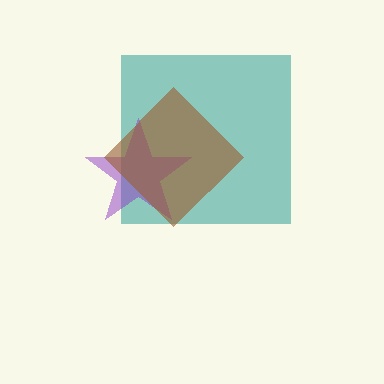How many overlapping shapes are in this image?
There are 3 overlapping shapes in the image.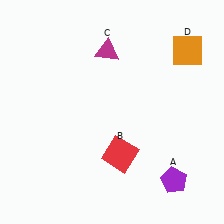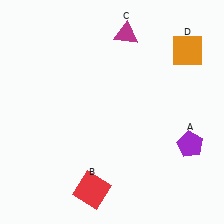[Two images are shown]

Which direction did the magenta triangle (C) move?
The magenta triangle (C) moved right.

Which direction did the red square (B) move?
The red square (B) moved down.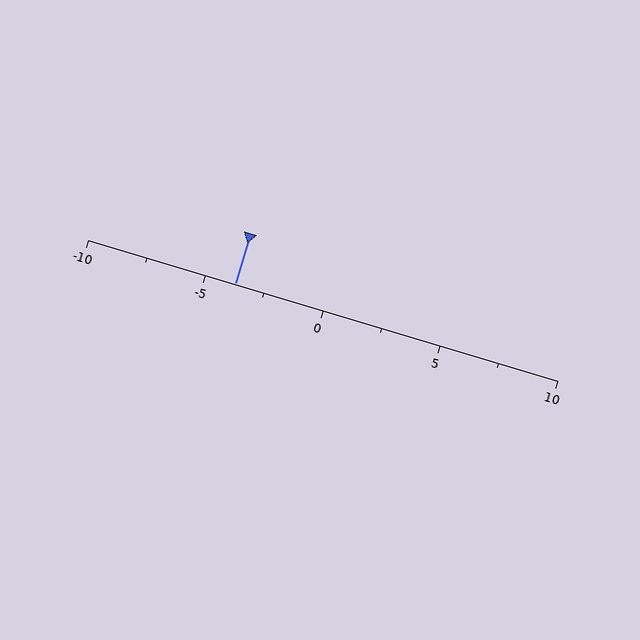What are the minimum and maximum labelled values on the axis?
The axis runs from -10 to 10.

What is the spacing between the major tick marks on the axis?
The major ticks are spaced 5 apart.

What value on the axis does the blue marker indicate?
The marker indicates approximately -3.8.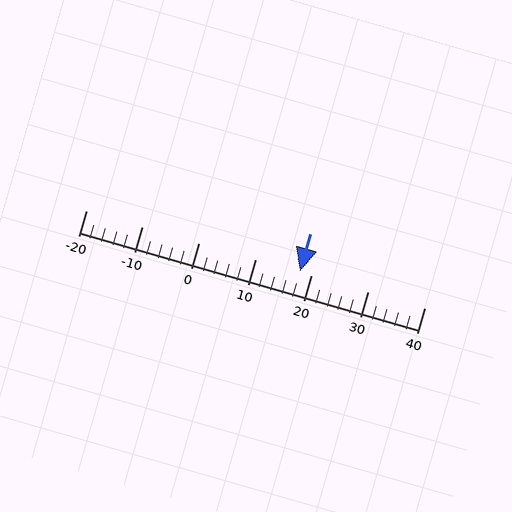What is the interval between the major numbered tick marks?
The major tick marks are spaced 10 units apart.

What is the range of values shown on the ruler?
The ruler shows values from -20 to 40.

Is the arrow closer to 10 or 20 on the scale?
The arrow is closer to 20.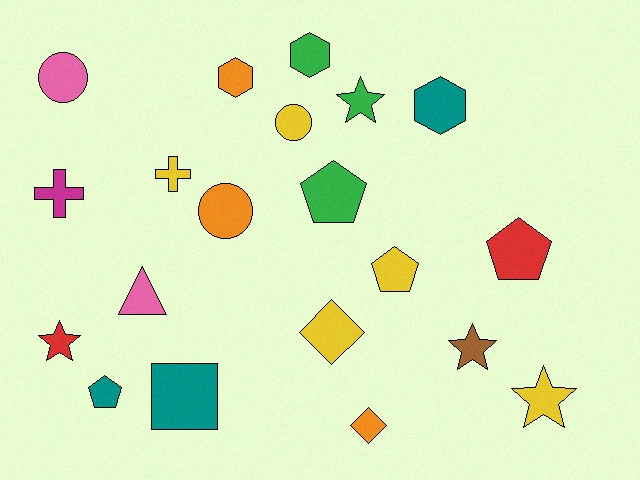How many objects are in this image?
There are 20 objects.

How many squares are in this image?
There is 1 square.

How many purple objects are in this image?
There are no purple objects.